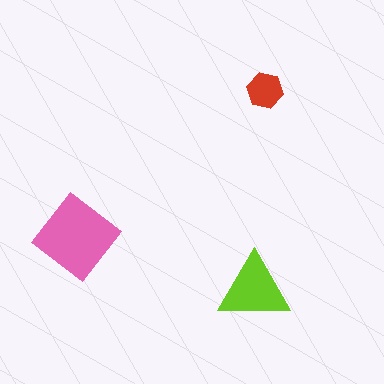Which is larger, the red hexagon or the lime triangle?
The lime triangle.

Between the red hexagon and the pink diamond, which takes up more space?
The pink diamond.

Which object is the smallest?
The red hexagon.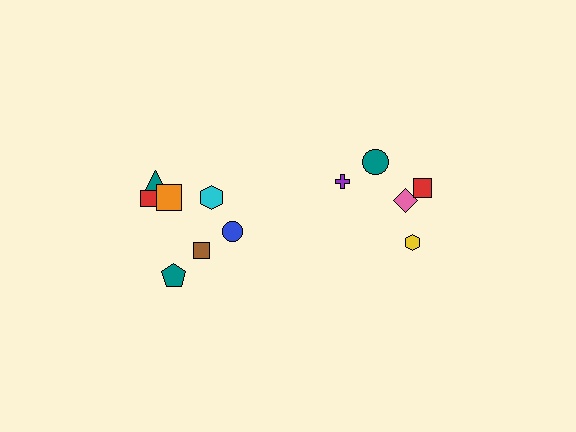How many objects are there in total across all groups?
There are 12 objects.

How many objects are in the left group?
There are 7 objects.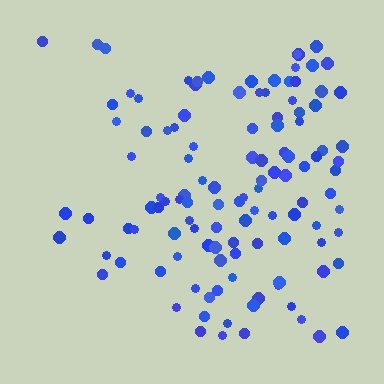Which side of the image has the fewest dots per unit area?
The left.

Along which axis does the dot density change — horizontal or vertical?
Horizontal.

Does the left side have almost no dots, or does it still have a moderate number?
Still a moderate number, just noticeably fewer than the right.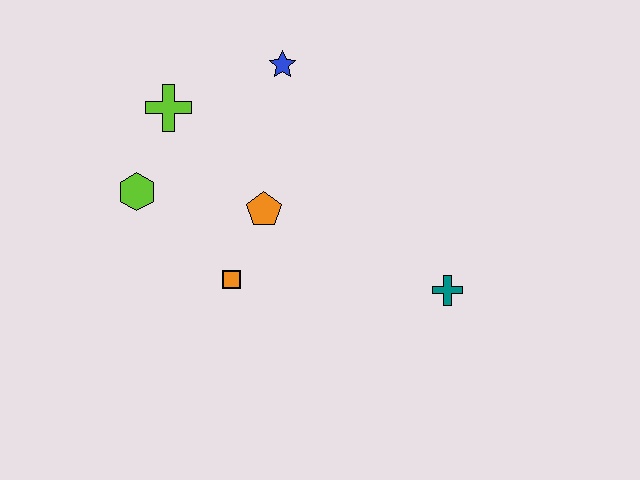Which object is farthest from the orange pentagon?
The teal cross is farthest from the orange pentagon.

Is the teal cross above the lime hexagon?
No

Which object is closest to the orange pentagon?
The orange square is closest to the orange pentagon.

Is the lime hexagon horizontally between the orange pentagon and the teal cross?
No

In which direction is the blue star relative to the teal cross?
The blue star is above the teal cross.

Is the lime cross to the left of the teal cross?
Yes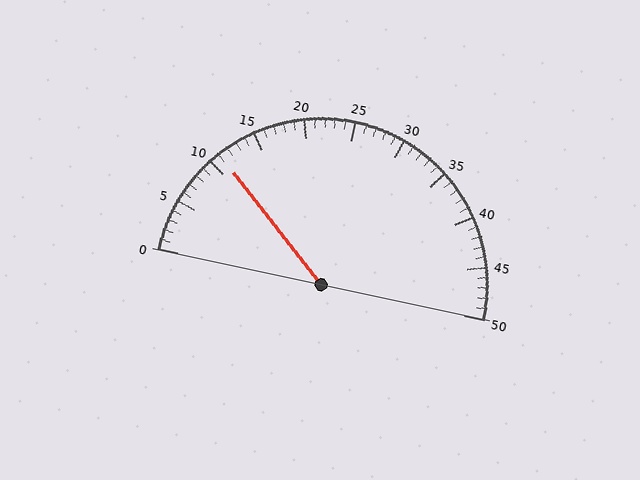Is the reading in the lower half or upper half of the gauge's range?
The reading is in the lower half of the range (0 to 50).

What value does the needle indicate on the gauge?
The needle indicates approximately 11.